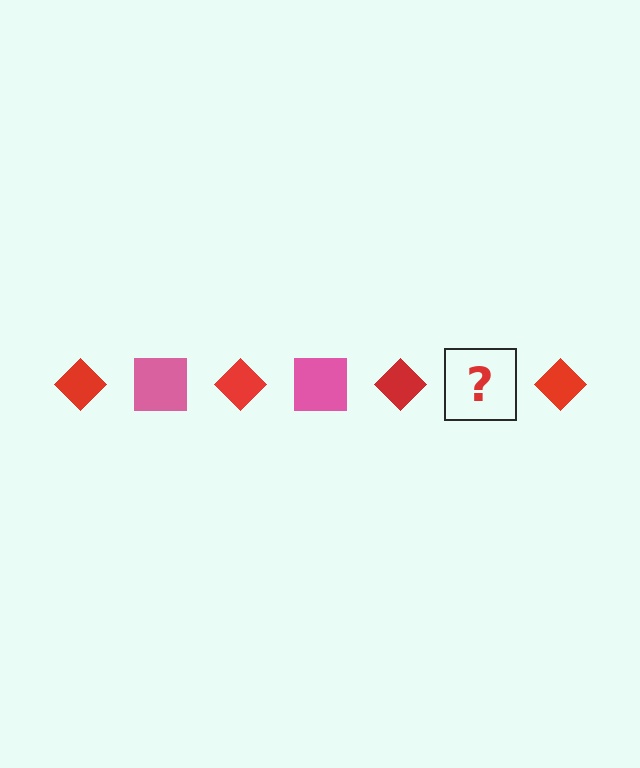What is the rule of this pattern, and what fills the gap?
The rule is that the pattern alternates between red diamond and pink square. The gap should be filled with a pink square.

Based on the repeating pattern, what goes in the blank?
The blank should be a pink square.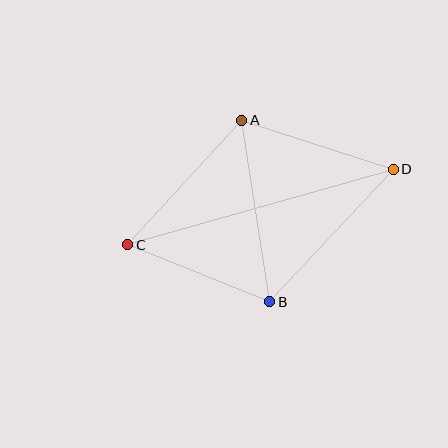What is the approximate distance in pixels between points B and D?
The distance between B and D is approximately 181 pixels.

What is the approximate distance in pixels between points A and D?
The distance between A and D is approximately 159 pixels.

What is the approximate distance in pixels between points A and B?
The distance between A and B is approximately 184 pixels.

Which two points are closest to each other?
Points B and C are closest to each other.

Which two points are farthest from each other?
Points C and D are farthest from each other.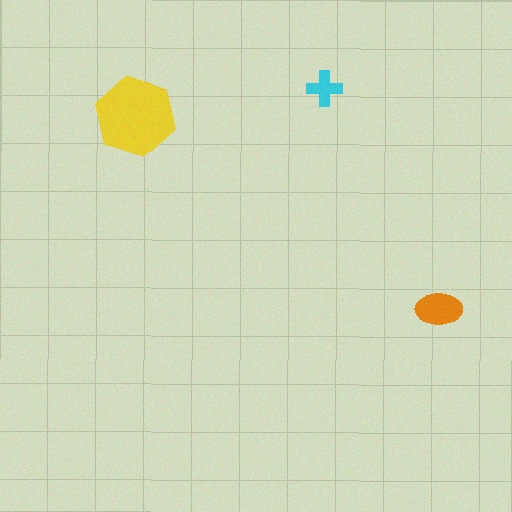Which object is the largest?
The yellow hexagon.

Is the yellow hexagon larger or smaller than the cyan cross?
Larger.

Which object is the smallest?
The cyan cross.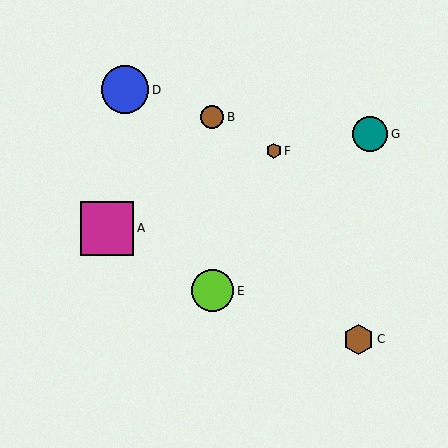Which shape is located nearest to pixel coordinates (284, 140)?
The brown hexagon (labeled F) at (274, 151) is nearest to that location.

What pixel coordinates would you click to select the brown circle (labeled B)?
Click at (212, 117) to select the brown circle B.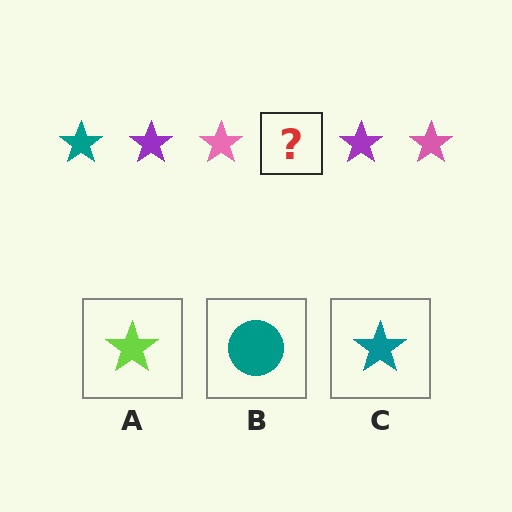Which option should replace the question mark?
Option C.